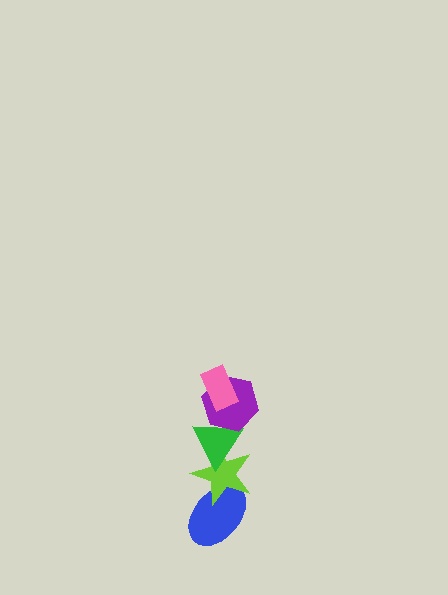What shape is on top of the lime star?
The green triangle is on top of the lime star.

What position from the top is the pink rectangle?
The pink rectangle is 1st from the top.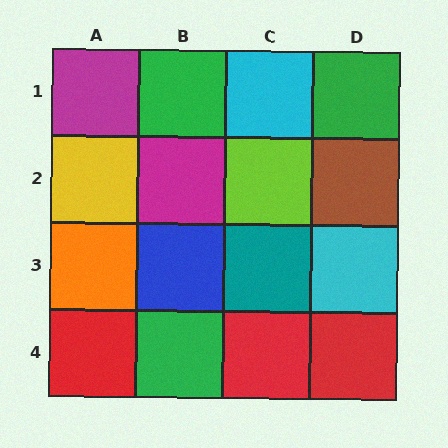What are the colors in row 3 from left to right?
Orange, blue, teal, cyan.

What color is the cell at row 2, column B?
Magenta.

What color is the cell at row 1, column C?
Cyan.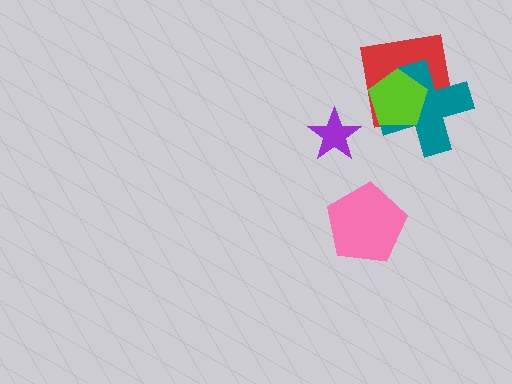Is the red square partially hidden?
Yes, it is partially covered by another shape.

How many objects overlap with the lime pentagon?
2 objects overlap with the lime pentagon.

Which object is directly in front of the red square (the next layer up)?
The teal cross is directly in front of the red square.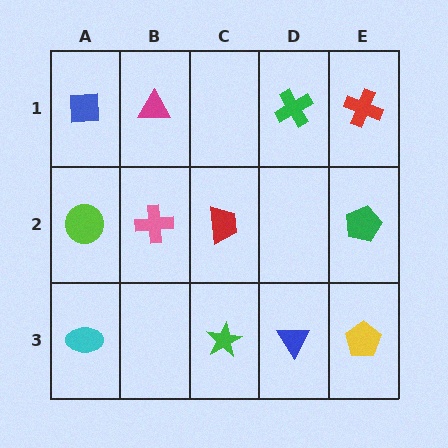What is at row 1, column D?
A green cross.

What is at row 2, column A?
A lime circle.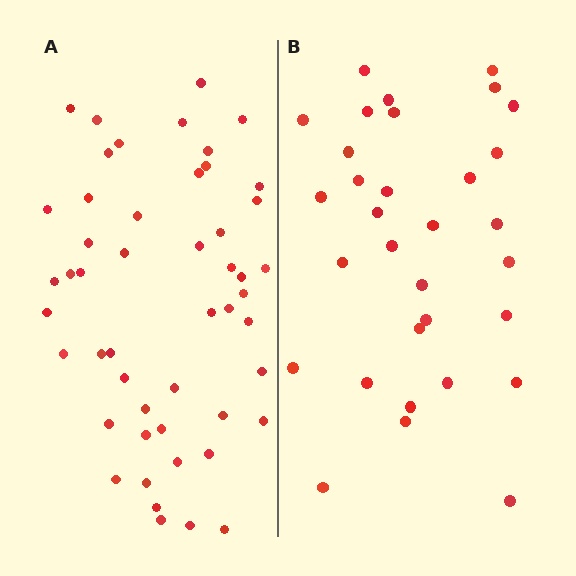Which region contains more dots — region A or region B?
Region A (the left region) has more dots.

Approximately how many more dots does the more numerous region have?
Region A has approximately 20 more dots than region B.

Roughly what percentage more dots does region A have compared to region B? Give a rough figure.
About 55% more.